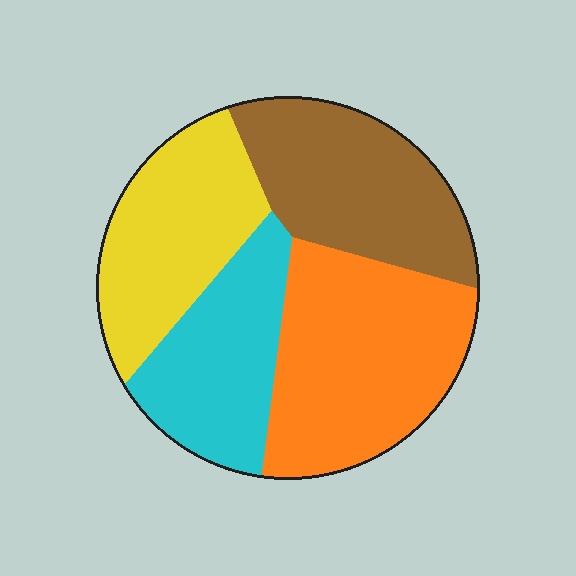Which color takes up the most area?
Orange, at roughly 30%.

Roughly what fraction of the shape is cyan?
Cyan covers roughly 20% of the shape.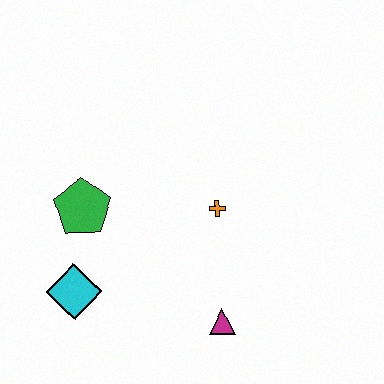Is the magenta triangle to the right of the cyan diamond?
Yes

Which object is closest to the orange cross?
The magenta triangle is closest to the orange cross.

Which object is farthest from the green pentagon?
The magenta triangle is farthest from the green pentagon.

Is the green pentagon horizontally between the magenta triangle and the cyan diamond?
Yes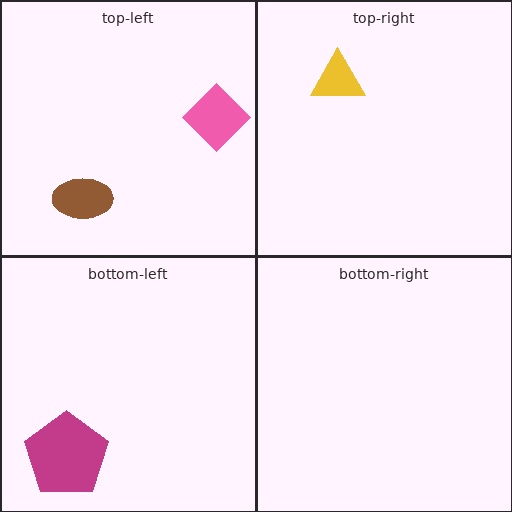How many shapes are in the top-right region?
1.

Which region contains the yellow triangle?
The top-right region.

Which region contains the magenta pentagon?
The bottom-left region.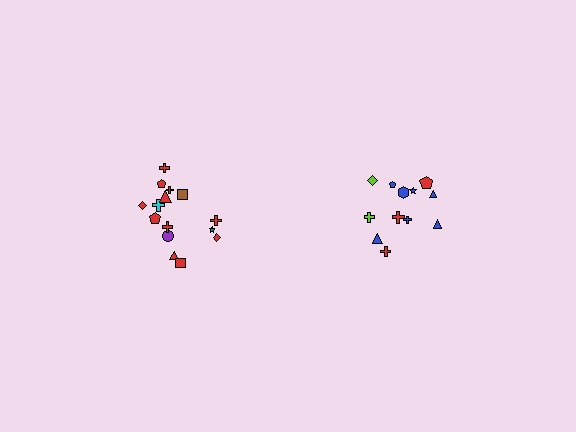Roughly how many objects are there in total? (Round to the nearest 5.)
Roughly 25 objects in total.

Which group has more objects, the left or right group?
The left group.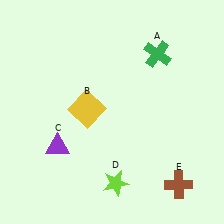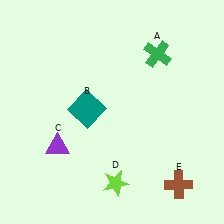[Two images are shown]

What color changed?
The square (B) changed from yellow in Image 1 to teal in Image 2.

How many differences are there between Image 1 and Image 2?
There is 1 difference between the two images.